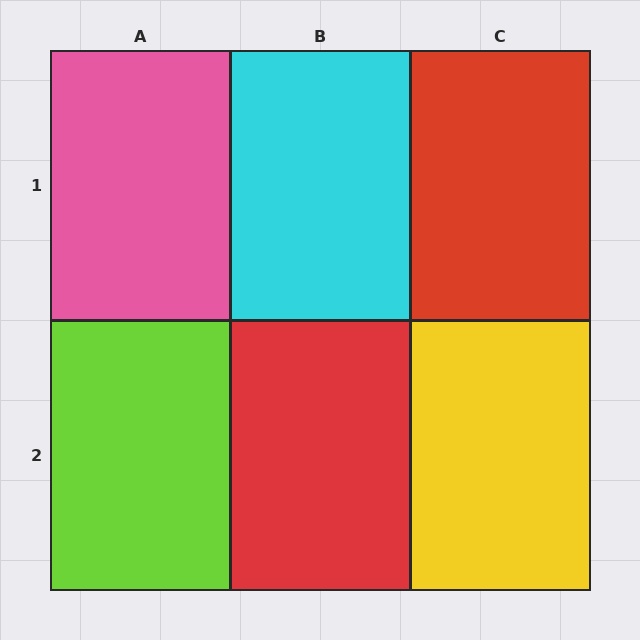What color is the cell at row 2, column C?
Yellow.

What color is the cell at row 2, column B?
Red.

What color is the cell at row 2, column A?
Lime.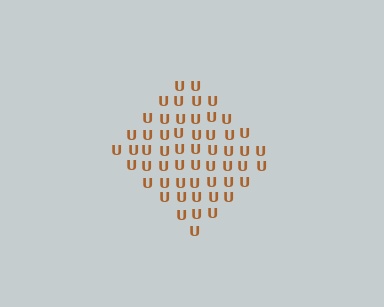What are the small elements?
The small elements are letter U's.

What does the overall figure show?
The overall figure shows a diamond.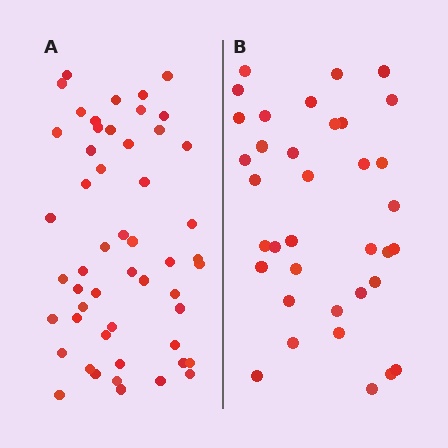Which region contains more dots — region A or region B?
Region A (the left region) has more dots.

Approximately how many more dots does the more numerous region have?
Region A has approximately 15 more dots than region B.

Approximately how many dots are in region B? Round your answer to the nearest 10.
About 40 dots. (The exact count is 36, which rounds to 40.)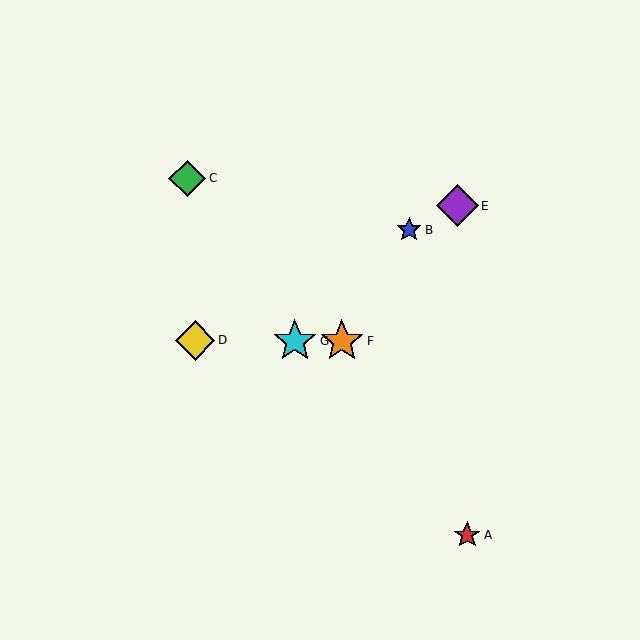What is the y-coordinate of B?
Object B is at y≈230.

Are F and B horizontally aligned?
No, F is at y≈341 and B is at y≈230.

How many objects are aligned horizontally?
3 objects (D, F, G) are aligned horizontally.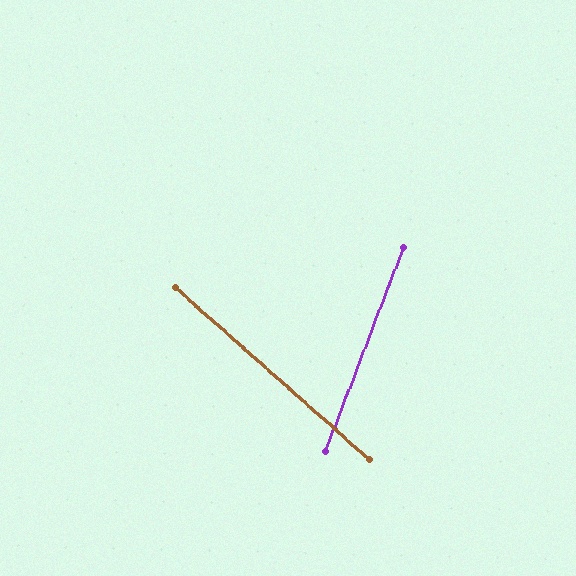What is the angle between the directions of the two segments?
Approximately 69 degrees.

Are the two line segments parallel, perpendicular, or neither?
Neither parallel nor perpendicular — they differ by about 69°.